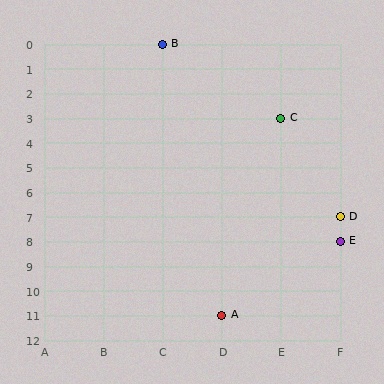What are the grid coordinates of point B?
Point B is at grid coordinates (C, 0).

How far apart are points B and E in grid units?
Points B and E are 3 columns and 8 rows apart (about 8.5 grid units diagonally).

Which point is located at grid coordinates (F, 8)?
Point E is at (F, 8).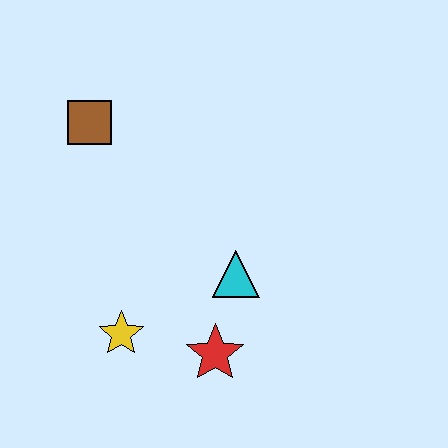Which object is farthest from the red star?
The brown square is farthest from the red star.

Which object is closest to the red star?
The cyan triangle is closest to the red star.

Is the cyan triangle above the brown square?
No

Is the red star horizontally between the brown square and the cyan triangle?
Yes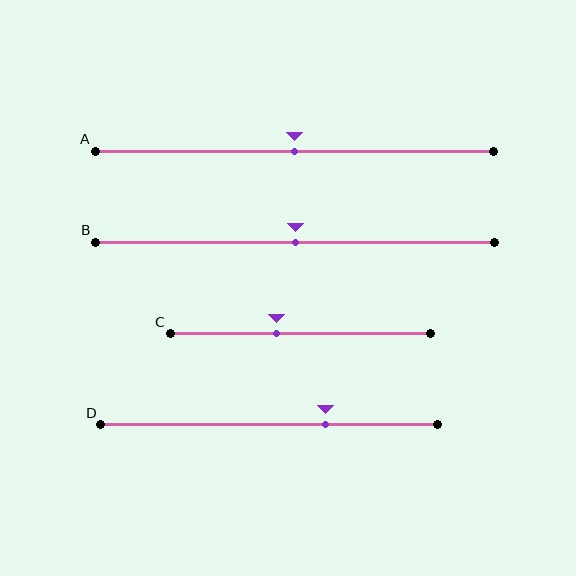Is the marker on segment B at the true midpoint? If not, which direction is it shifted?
Yes, the marker on segment B is at the true midpoint.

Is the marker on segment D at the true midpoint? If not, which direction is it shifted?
No, the marker on segment D is shifted to the right by about 17% of the segment length.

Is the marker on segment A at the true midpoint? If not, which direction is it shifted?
Yes, the marker on segment A is at the true midpoint.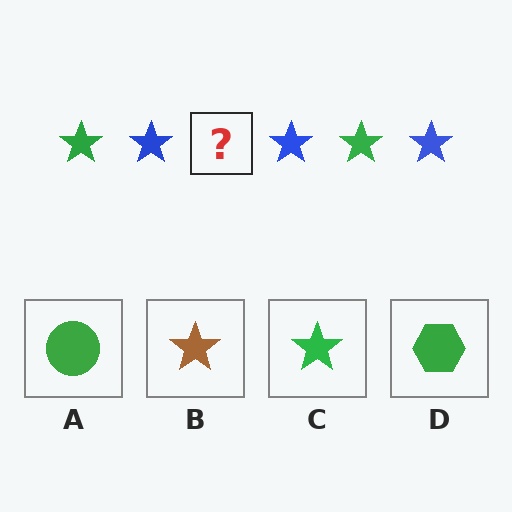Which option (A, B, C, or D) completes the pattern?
C.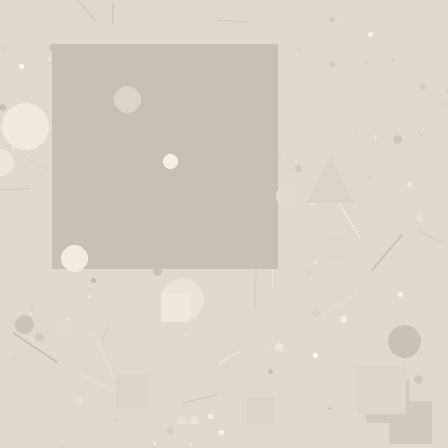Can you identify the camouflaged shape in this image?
The camouflaged shape is a square.